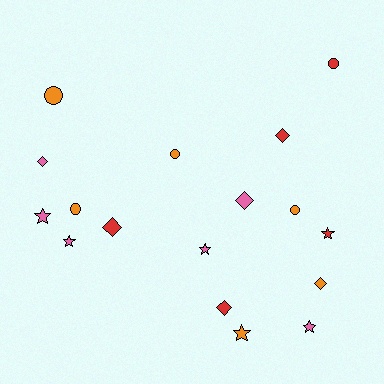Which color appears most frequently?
Orange, with 6 objects.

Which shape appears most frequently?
Star, with 6 objects.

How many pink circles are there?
There are no pink circles.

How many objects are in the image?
There are 17 objects.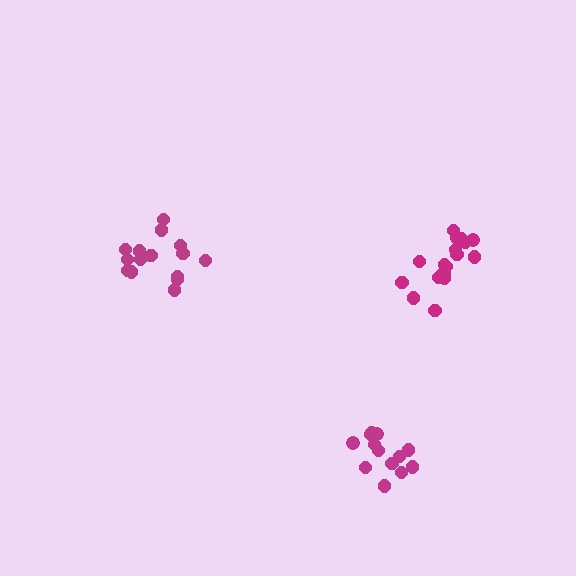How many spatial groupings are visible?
There are 3 spatial groupings.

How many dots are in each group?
Group 1: 15 dots, Group 2: 17 dots, Group 3: 14 dots (46 total).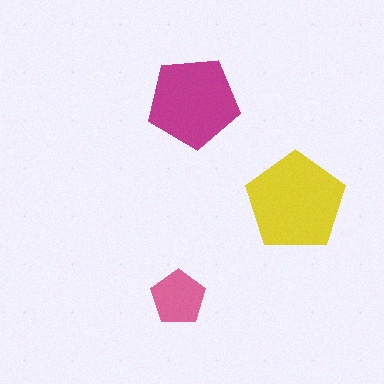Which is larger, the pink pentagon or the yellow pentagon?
The yellow one.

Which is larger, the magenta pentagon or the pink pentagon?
The magenta one.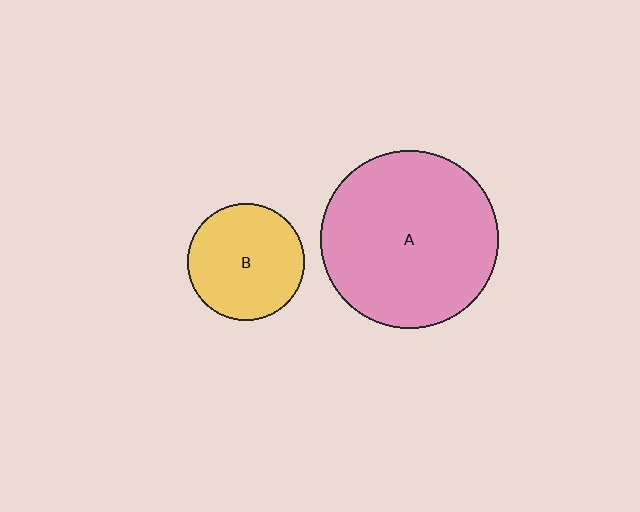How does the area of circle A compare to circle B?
Approximately 2.3 times.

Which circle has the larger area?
Circle A (pink).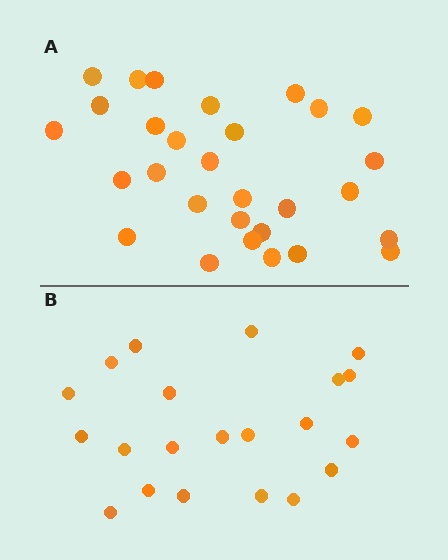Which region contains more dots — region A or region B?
Region A (the top region) has more dots.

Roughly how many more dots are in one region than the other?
Region A has roughly 8 or so more dots than region B.